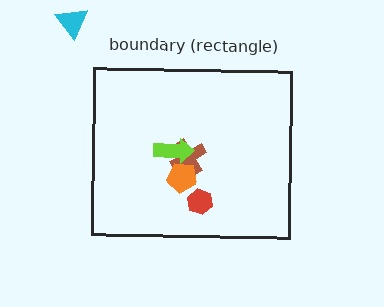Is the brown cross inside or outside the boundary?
Inside.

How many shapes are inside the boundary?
4 inside, 1 outside.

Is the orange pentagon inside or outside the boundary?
Inside.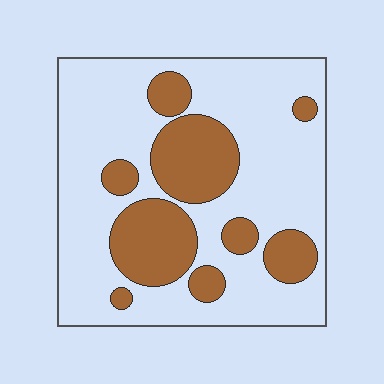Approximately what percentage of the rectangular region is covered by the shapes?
Approximately 30%.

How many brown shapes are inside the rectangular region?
9.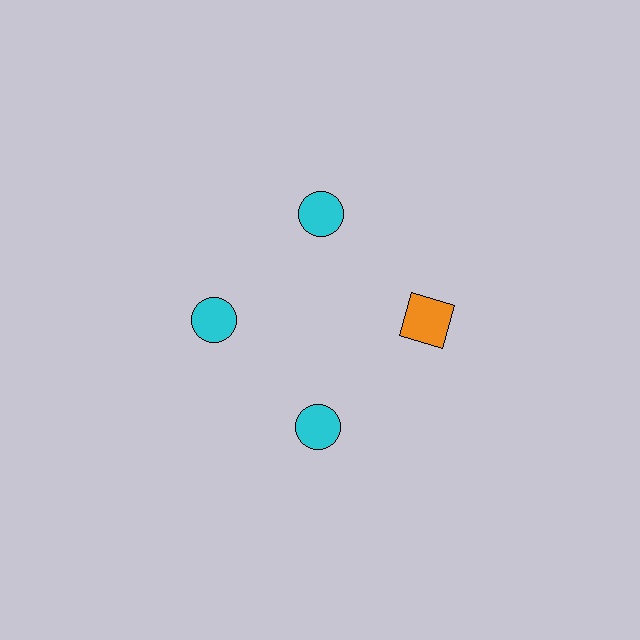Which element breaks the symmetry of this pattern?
The orange square at roughly the 3 o'clock position breaks the symmetry. All other shapes are cyan circles.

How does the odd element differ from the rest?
It differs in both color (orange instead of cyan) and shape (square instead of circle).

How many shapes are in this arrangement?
There are 4 shapes arranged in a ring pattern.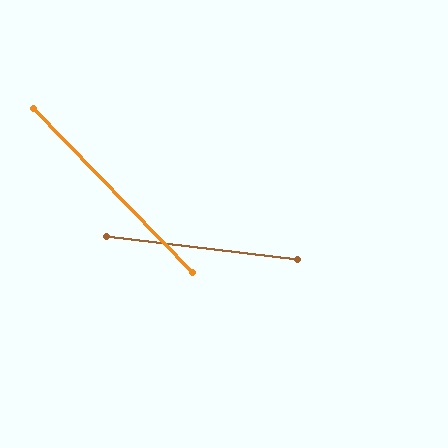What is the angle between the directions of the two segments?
Approximately 39 degrees.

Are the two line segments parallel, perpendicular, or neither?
Neither parallel nor perpendicular — they differ by about 39°.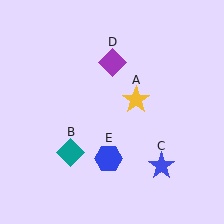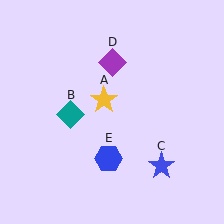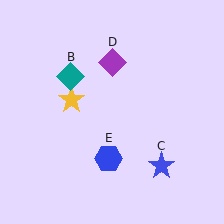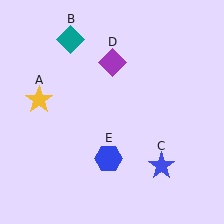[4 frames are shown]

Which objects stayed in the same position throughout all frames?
Blue star (object C) and purple diamond (object D) and blue hexagon (object E) remained stationary.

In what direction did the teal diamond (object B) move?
The teal diamond (object B) moved up.